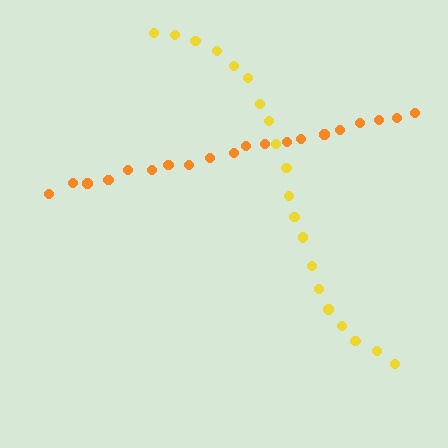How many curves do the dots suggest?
There are 2 distinct paths.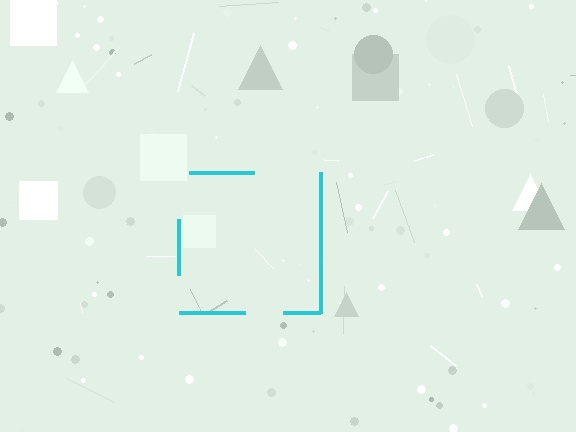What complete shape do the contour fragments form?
The contour fragments form a square.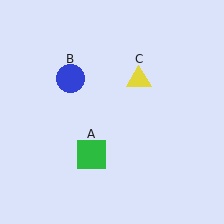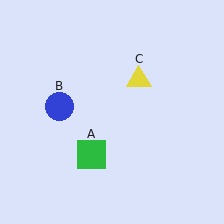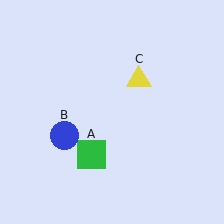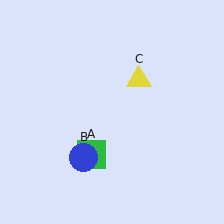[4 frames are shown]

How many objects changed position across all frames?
1 object changed position: blue circle (object B).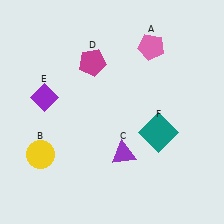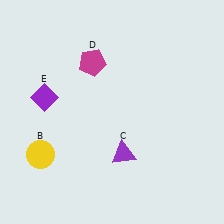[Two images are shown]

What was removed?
The pink pentagon (A), the teal square (F) were removed in Image 2.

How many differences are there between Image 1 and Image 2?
There are 2 differences between the two images.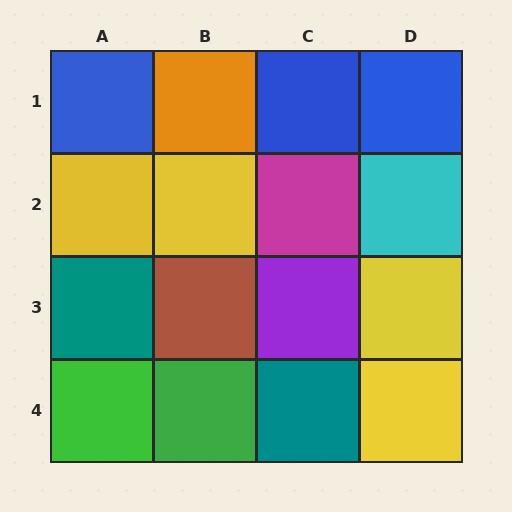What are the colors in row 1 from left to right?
Blue, orange, blue, blue.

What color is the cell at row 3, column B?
Brown.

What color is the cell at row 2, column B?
Yellow.